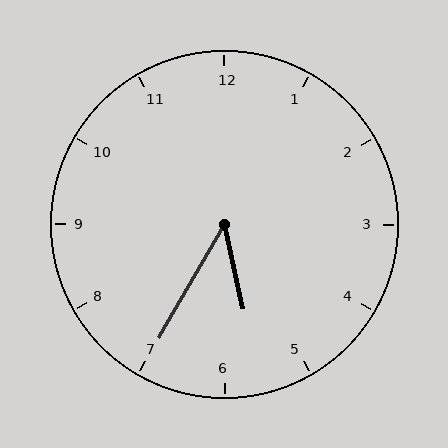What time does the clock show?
5:35.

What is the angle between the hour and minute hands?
Approximately 42 degrees.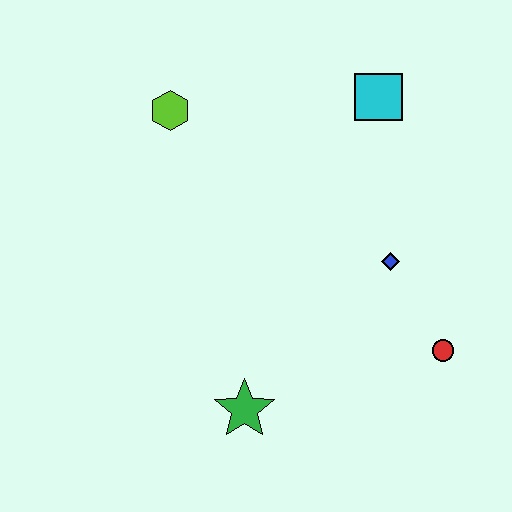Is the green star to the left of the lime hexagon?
No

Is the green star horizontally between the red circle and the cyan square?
No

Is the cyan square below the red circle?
No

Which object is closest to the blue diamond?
The red circle is closest to the blue diamond.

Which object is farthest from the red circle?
The lime hexagon is farthest from the red circle.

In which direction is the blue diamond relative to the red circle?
The blue diamond is above the red circle.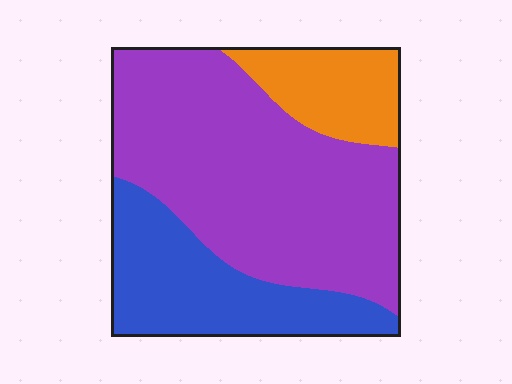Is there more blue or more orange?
Blue.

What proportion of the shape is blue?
Blue covers 27% of the shape.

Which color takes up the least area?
Orange, at roughly 15%.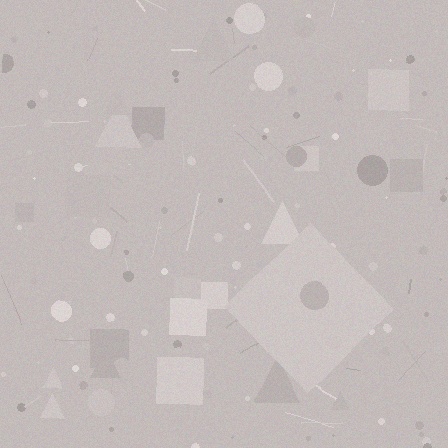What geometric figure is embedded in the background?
A diamond is embedded in the background.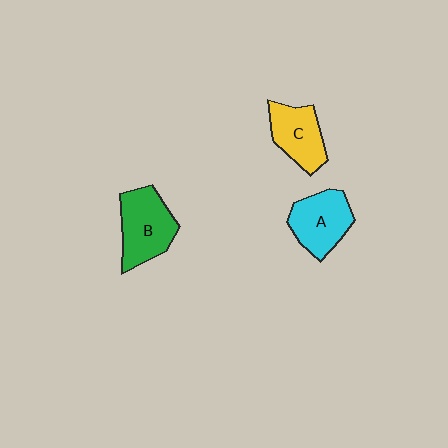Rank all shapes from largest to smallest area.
From largest to smallest: B (green), A (cyan), C (yellow).